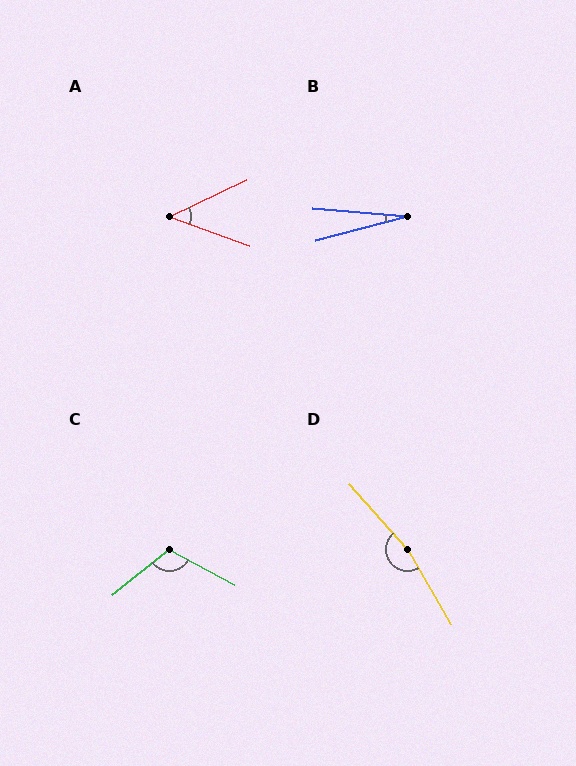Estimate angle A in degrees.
Approximately 46 degrees.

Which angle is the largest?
D, at approximately 169 degrees.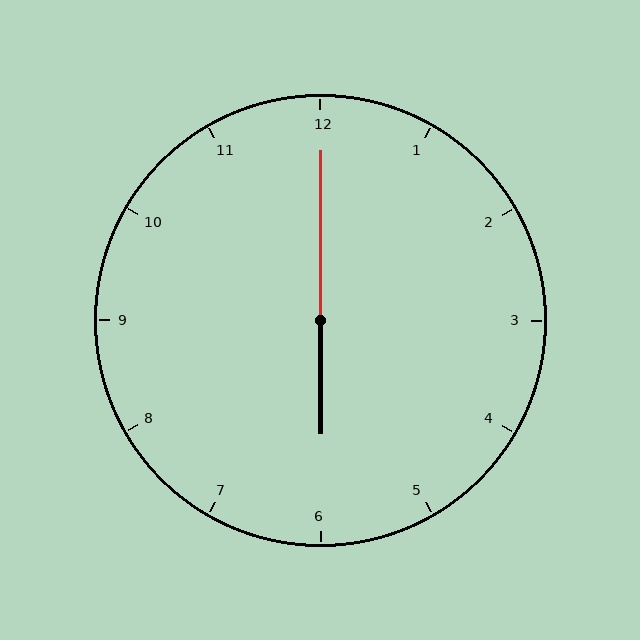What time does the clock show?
6:00.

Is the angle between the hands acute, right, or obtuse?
It is obtuse.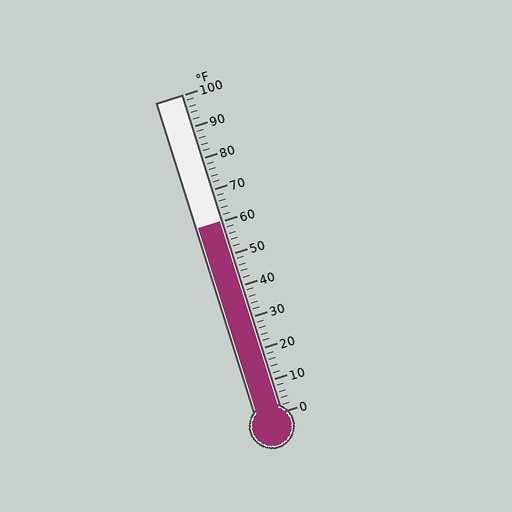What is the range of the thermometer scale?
The thermometer scale ranges from 0°F to 100°F.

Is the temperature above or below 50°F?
The temperature is above 50°F.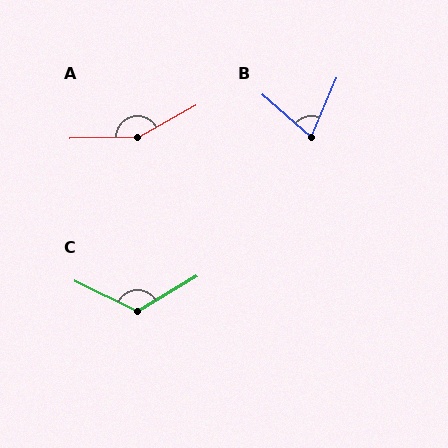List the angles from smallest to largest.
B (72°), C (123°), A (152°).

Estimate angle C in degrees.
Approximately 123 degrees.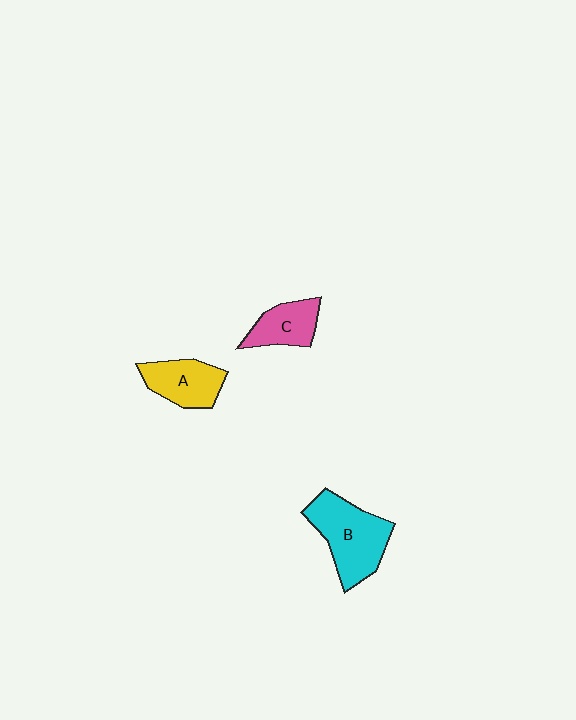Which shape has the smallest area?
Shape C (pink).